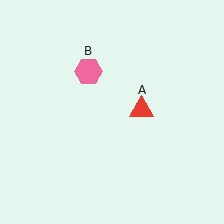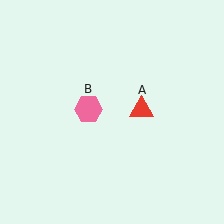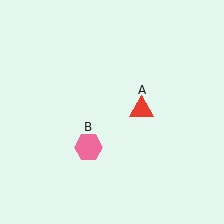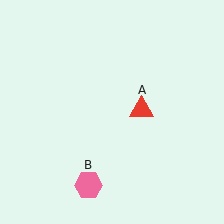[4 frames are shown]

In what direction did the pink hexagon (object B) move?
The pink hexagon (object B) moved down.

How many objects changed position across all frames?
1 object changed position: pink hexagon (object B).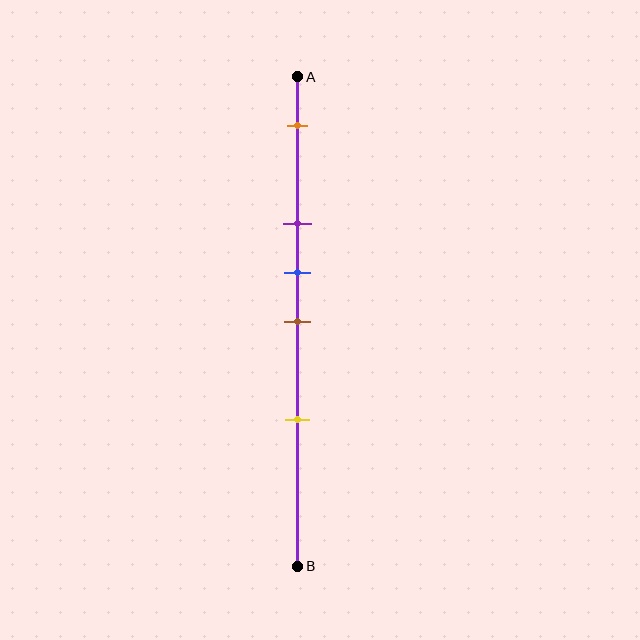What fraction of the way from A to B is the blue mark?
The blue mark is approximately 40% (0.4) of the way from A to B.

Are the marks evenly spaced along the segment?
No, the marks are not evenly spaced.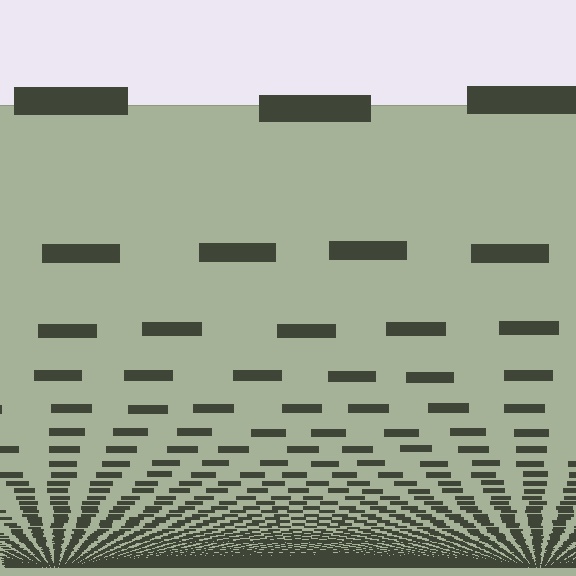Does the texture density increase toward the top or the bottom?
Density increases toward the bottom.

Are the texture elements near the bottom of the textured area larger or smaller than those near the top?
Smaller. The gradient is inverted — elements near the bottom are smaller and denser.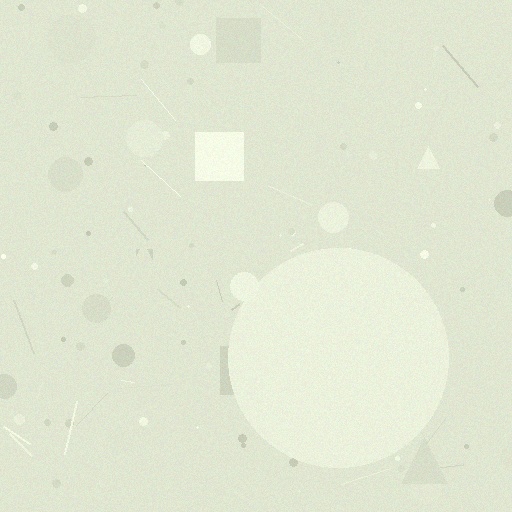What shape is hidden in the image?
A circle is hidden in the image.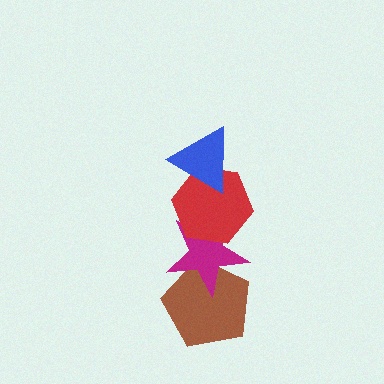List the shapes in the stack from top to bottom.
From top to bottom: the blue triangle, the red hexagon, the magenta star, the brown pentagon.